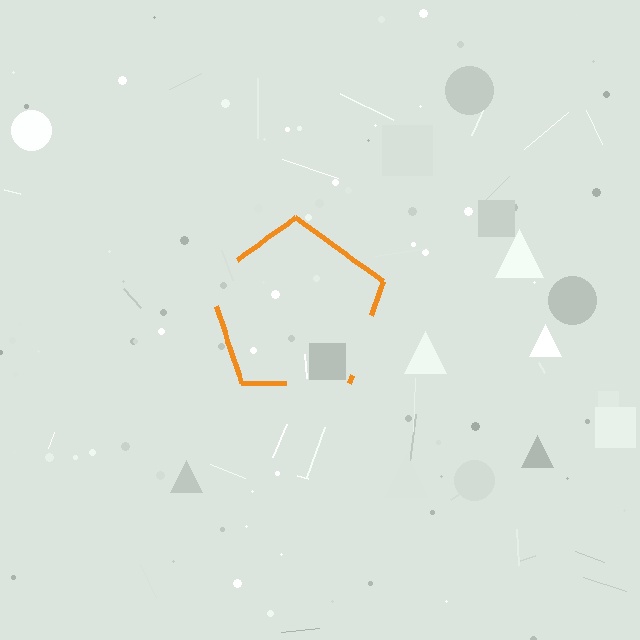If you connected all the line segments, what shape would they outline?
They would outline a pentagon.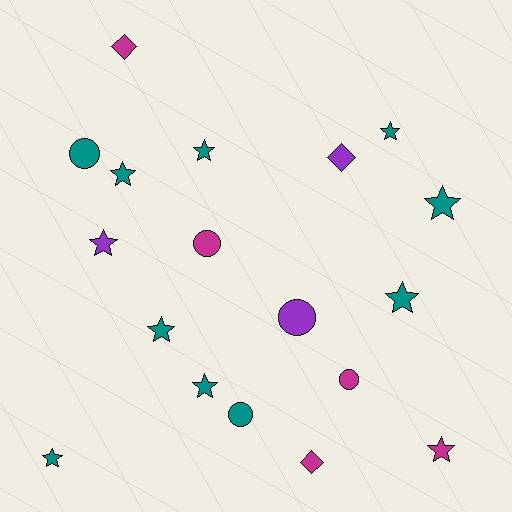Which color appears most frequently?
Teal, with 10 objects.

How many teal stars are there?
There are 8 teal stars.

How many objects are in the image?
There are 18 objects.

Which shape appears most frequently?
Star, with 10 objects.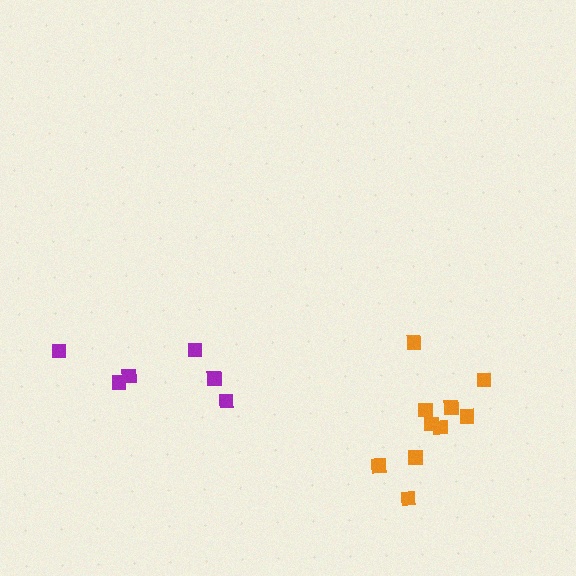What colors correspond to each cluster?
The clusters are colored: purple, orange.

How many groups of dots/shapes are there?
There are 2 groups.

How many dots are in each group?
Group 1: 6 dots, Group 2: 10 dots (16 total).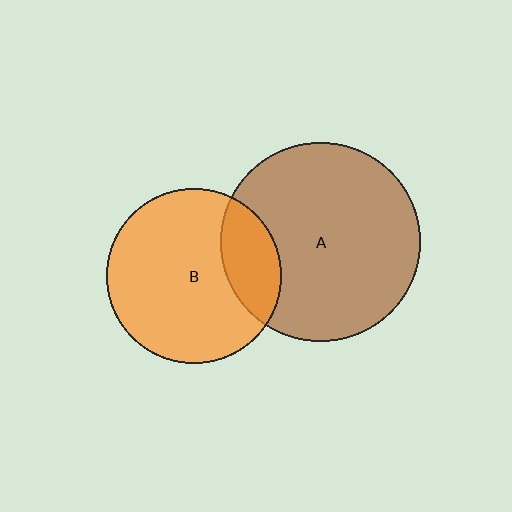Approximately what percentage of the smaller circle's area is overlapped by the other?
Approximately 20%.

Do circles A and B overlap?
Yes.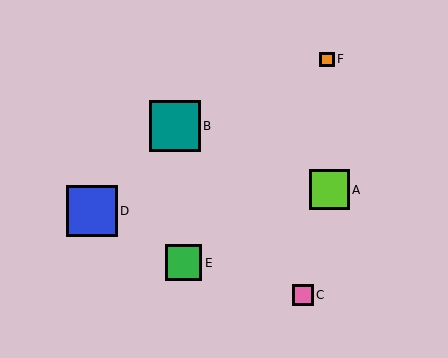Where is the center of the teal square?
The center of the teal square is at (175, 126).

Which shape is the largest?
The blue square (labeled D) is the largest.